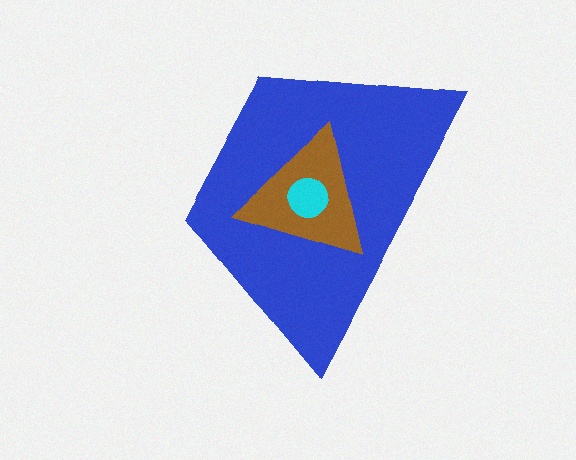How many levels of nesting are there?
3.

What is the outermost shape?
The blue trapezoid.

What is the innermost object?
The cyan circle.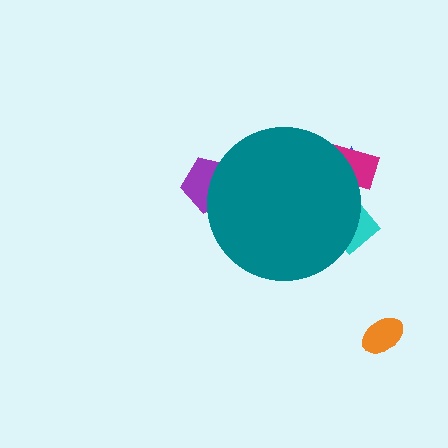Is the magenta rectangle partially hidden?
Yes, the magenta rectangle is partially hidden behind the teal circle.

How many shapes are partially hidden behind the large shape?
4 shapes are partially hidden.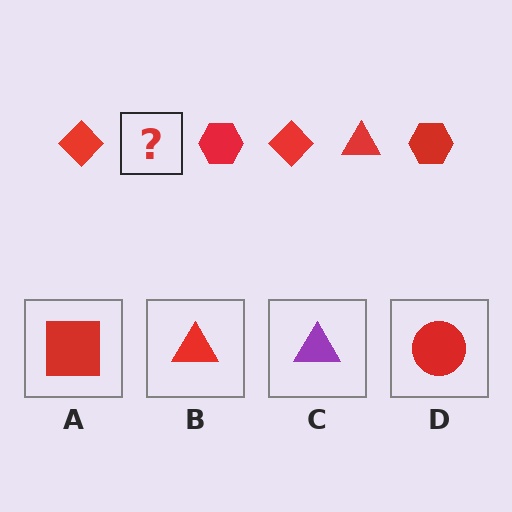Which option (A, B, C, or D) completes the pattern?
B.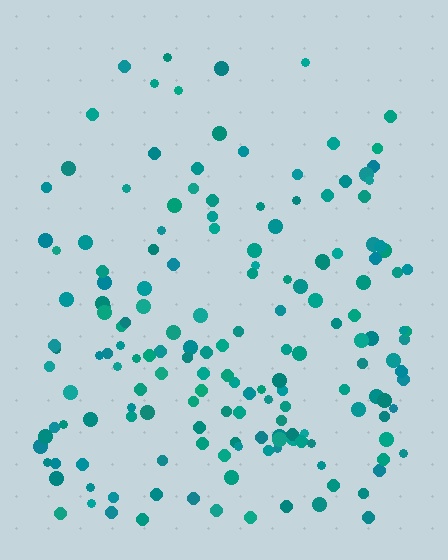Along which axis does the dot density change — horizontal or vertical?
Vertical.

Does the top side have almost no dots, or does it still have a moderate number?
Still a moderate number, just noticeably fewer than the bottom.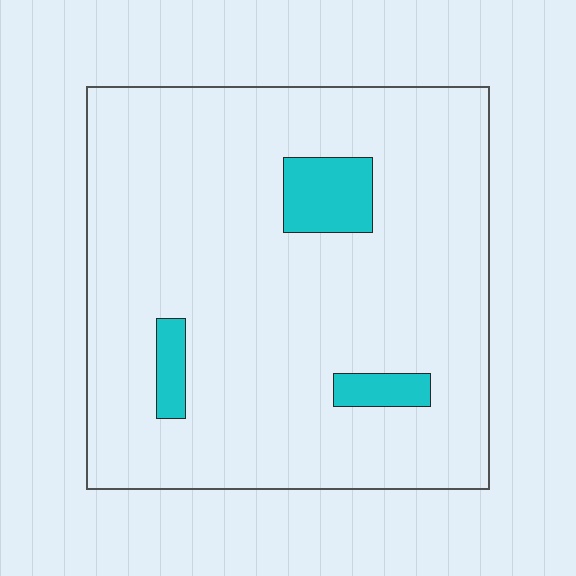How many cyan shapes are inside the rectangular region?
3.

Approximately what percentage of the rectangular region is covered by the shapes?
Approximately 10%.